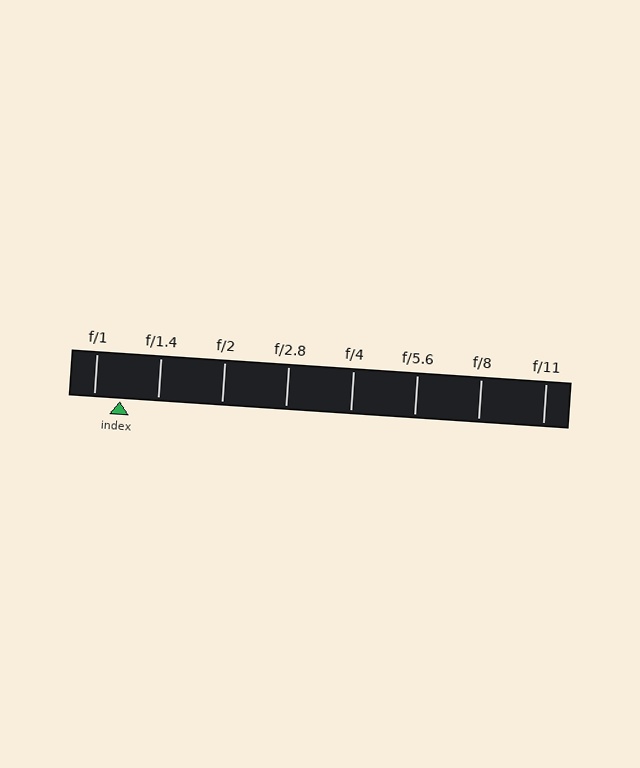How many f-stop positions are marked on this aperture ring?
There are 8 f-stop positions marked.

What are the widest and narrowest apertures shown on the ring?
The widest aperture shown is f/1 and the narrowest is f/11.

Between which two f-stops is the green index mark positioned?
The index mark is between f/1 and f/1.4.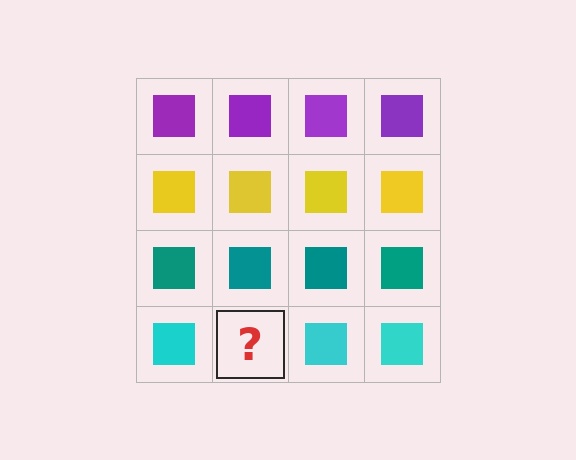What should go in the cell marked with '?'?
The missing cell should contain a cyan square.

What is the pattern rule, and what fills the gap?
The rule is that each row has a consistent color. The gap should be filled with a cyan square.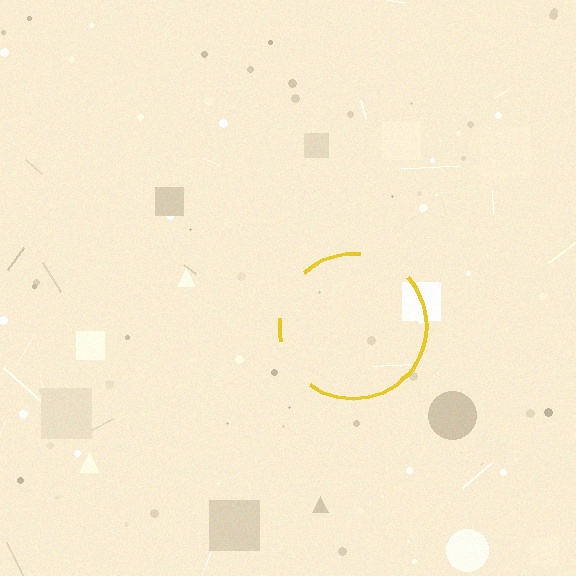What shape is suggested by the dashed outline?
The dashed outline suggests a circle.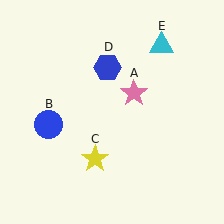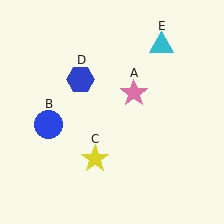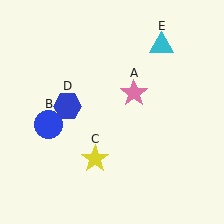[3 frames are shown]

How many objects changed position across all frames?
1 object changed position: blue hexagon (object D).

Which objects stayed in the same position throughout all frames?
Pink star (object A) and blue circle (object B) and yellow star (object C) and cyan triangle (object E) remained stationary.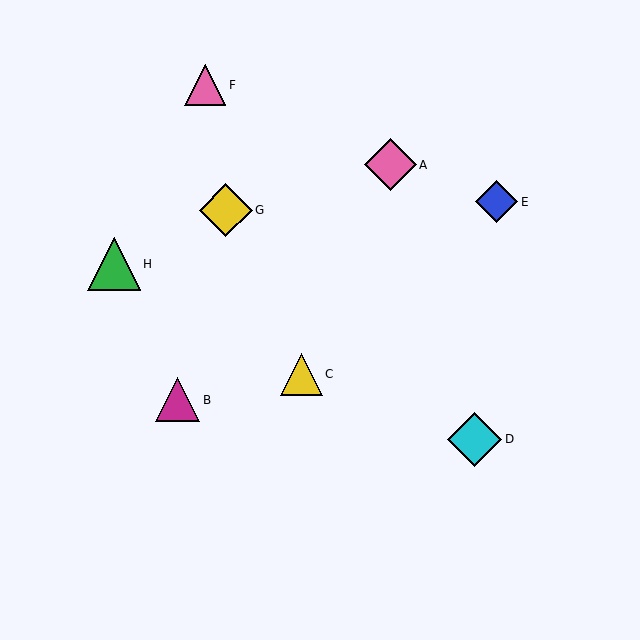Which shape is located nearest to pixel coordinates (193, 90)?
The pink triangle (labeled F) at (205, 85) is nearest to that location.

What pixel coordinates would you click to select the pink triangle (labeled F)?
Click at (205, 85) to select the pink triangle F.